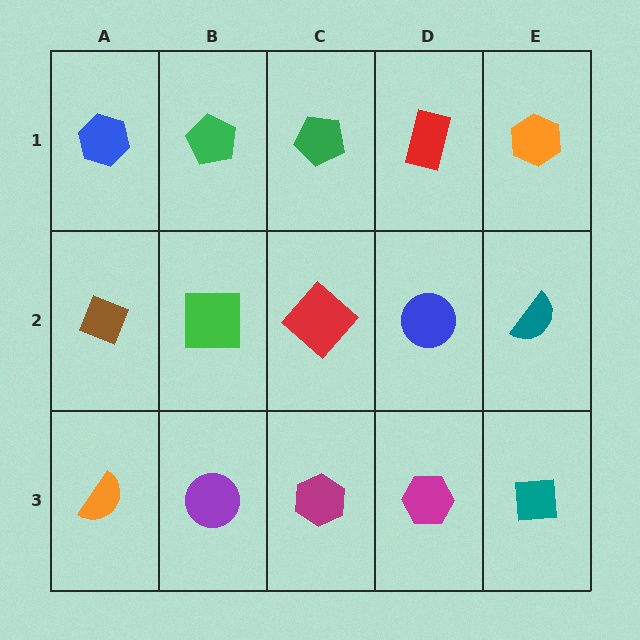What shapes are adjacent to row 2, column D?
A red rectangle (row 1, column D), a magenta hexagon (row 3, column D), a red diamond (row 2, column C), a teal semicircle (row 2, column E).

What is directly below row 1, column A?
A brown diamond.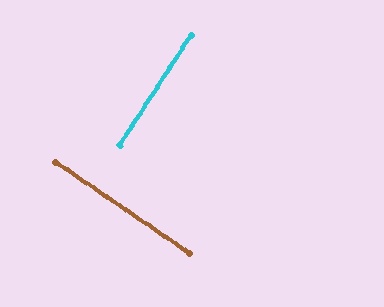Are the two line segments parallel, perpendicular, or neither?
Perpendicular — they meet at approximately 89°.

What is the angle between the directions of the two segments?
Approximately 89 degrees.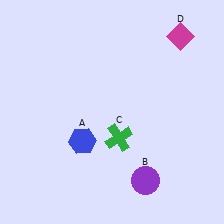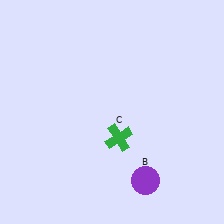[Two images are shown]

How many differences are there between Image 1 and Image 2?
There are 2 differences between the two images.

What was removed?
The blue hexagon (A), the magenta diamond (D) were removed in Image 2.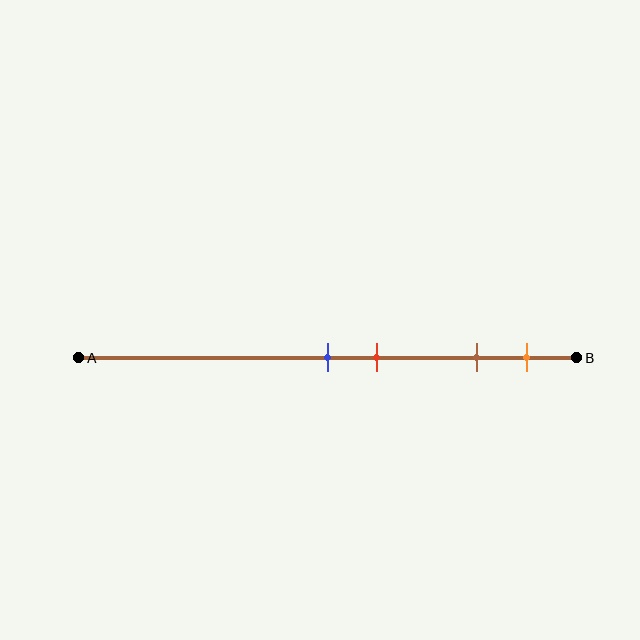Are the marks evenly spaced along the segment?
No, the marks are not evenly spaced.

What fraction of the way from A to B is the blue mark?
The blue mark is approximately 50% (0.5) of the way from A to B.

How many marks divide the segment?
There are 4 marks dividing the segment.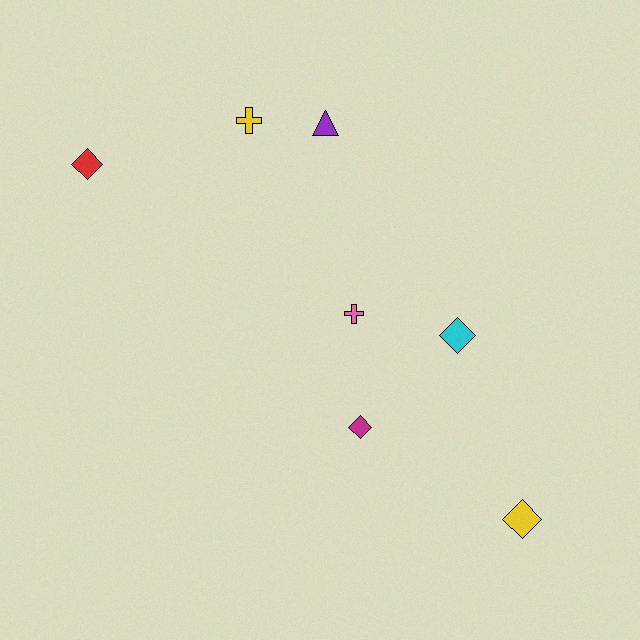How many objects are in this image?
There are 7 objects.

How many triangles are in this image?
There is 1 triangle.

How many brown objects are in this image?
There are no brown objects.